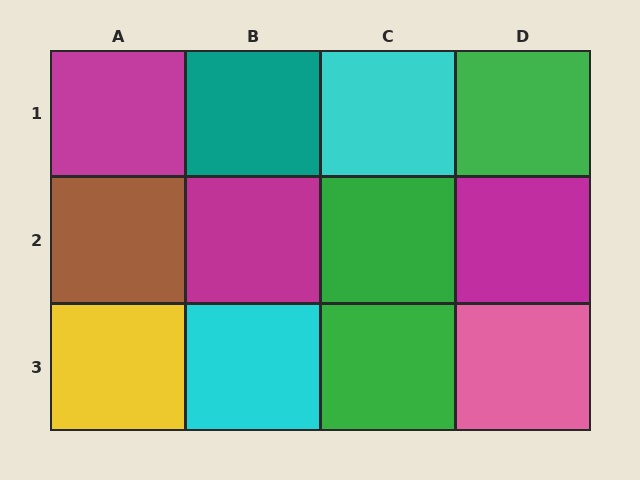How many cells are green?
3 cells are green.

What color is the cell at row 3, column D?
Pink.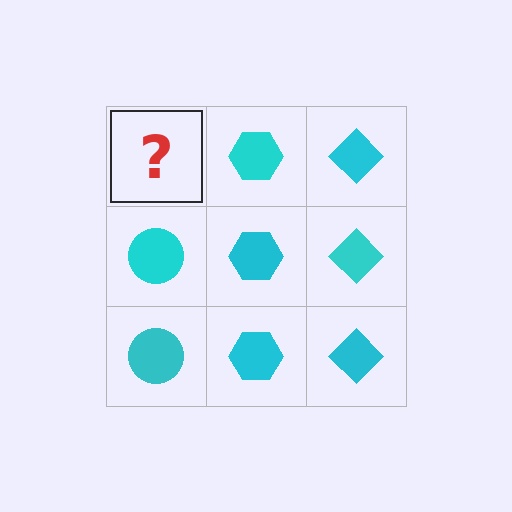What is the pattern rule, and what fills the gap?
The rule is that each column has a consistent shape. The gap should be filled with a cyan circle.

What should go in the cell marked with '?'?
The missing cell should contain a cyan circle.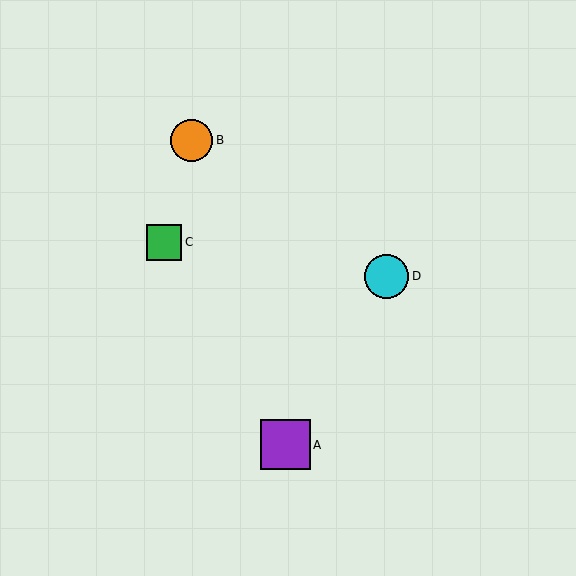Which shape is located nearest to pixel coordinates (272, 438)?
The purple square (labeled A) at (286, 445) is nearest to that location.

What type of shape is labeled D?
Shape D is a cyan circle.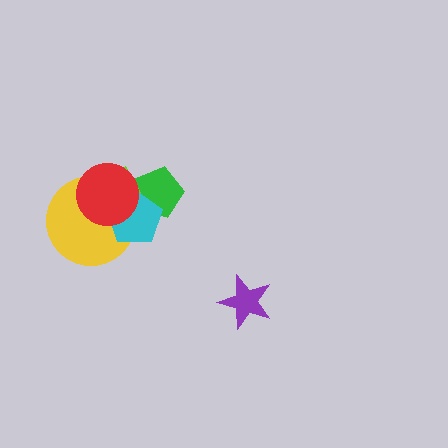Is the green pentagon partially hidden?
Yes, it is partially covered by another shape.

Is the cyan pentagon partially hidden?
Yes, it is partially covered by another shape.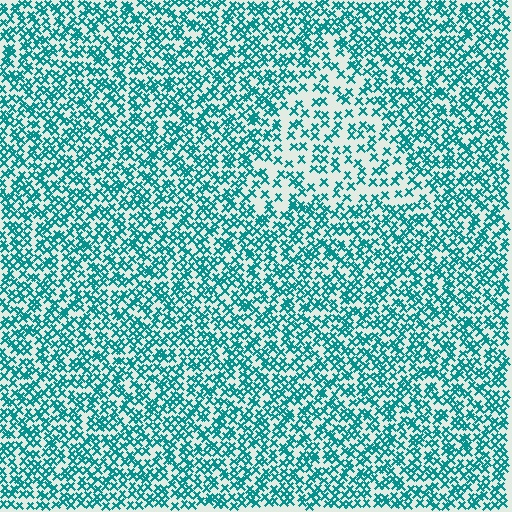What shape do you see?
I see a triangle.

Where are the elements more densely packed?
The elements are more densely packed outside the triangle boundary.